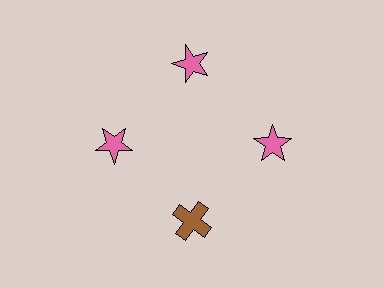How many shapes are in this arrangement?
There are 4 shapes arranged in a ring pattern.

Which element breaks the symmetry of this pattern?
The brown cross at roughly the 6 o'clock position breaks the symmetry. All other shapes are pink stars.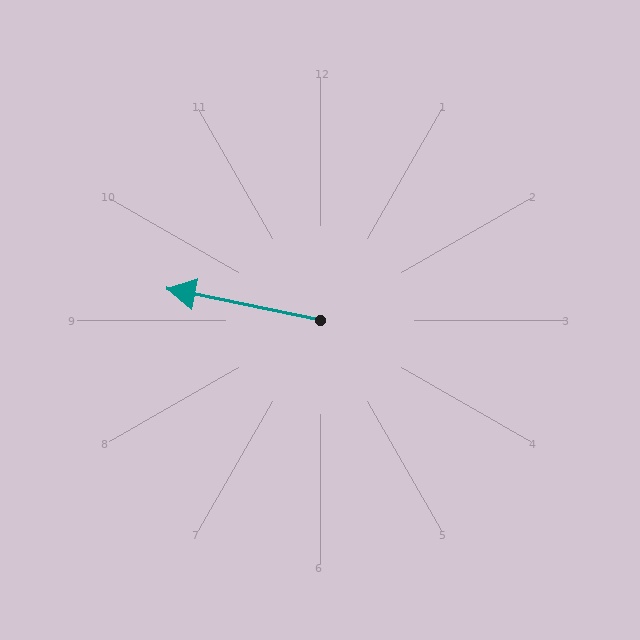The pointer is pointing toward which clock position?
Roughly 9 o'clock.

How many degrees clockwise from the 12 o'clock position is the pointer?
Approximately 282 degrees.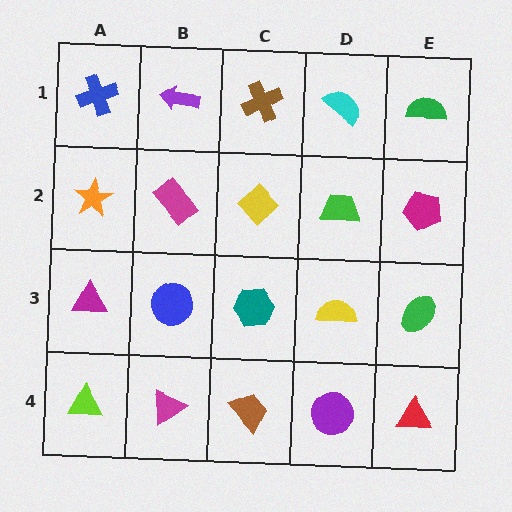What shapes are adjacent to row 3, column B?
A magenta rectangle (row 2, column B), a magenta triangle (row 4, column B), a magenta triangle (row 3, column A), a teal hexagon (row 3, column C).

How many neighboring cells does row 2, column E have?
3.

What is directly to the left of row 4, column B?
A lime triangle.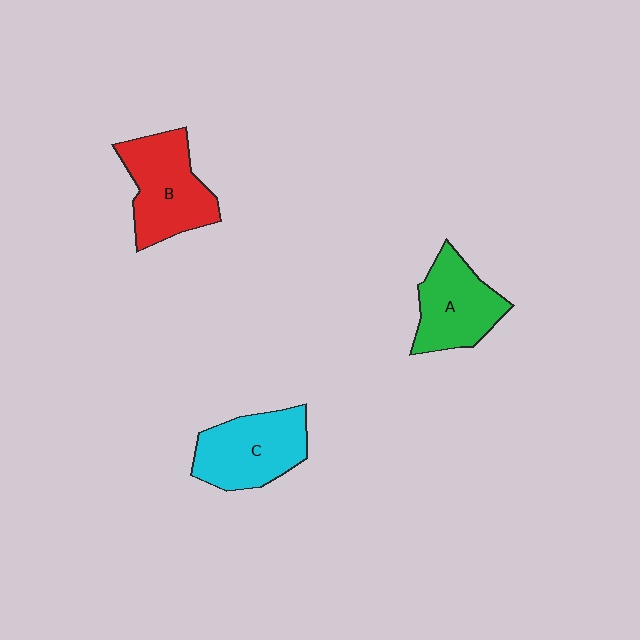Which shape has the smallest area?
Shape A (green).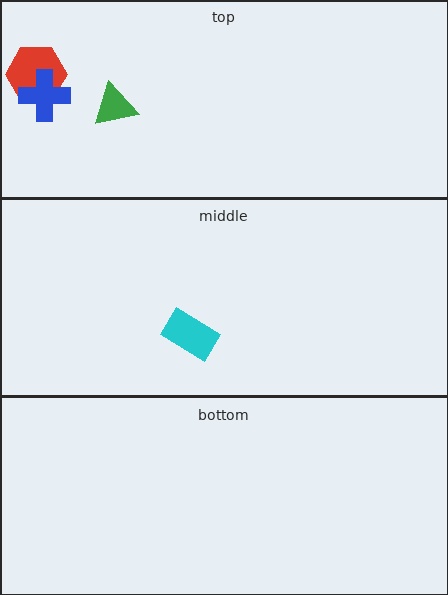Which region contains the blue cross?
The top region.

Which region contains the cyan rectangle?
The middle region.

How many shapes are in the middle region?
1.